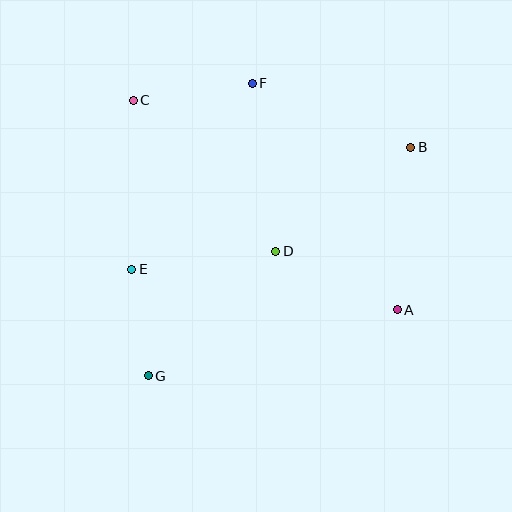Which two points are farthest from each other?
Points B and G are farthest from each other.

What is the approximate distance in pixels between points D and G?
The distance between D and G is approximately 178 pixels.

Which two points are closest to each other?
Points E and G are closest to each other.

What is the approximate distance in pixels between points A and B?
The distance between A and B is approximately 163 pixels.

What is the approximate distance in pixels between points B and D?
The distance between B and D is approximately 170 pixels.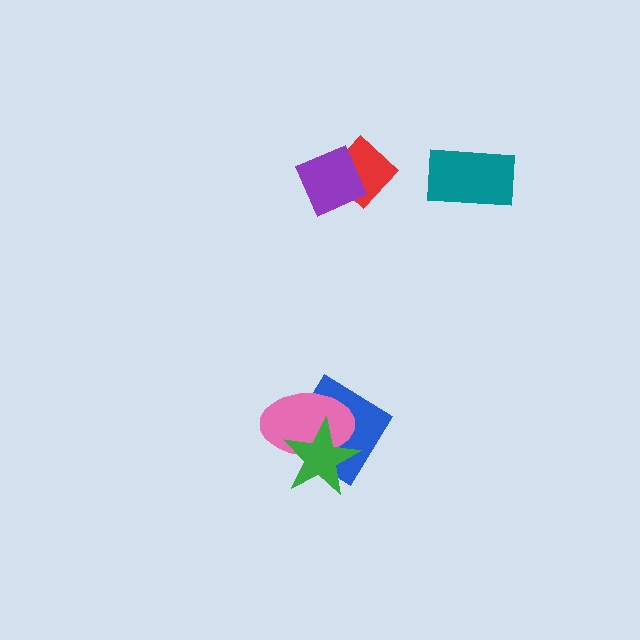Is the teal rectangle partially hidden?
No, no other shape covers it.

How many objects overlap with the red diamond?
1 object overlaps with the red diamond.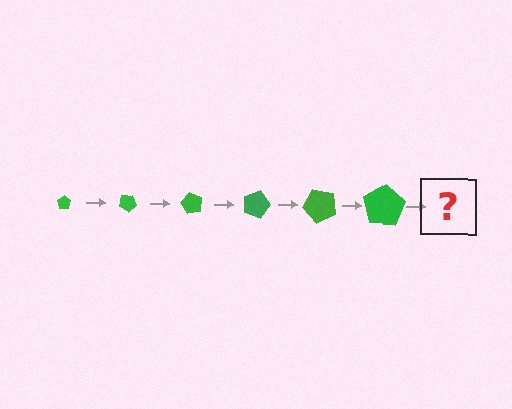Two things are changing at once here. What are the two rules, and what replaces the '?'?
The two rules are that the pentagon grows larger each step and it rotates 30 degrees each step. The '?' should be a pentagon, larger than the previous one and rotated 180 degrees from the start.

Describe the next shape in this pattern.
It should be a pentagon, larger than the previous one and rotated 180 degrees from the start.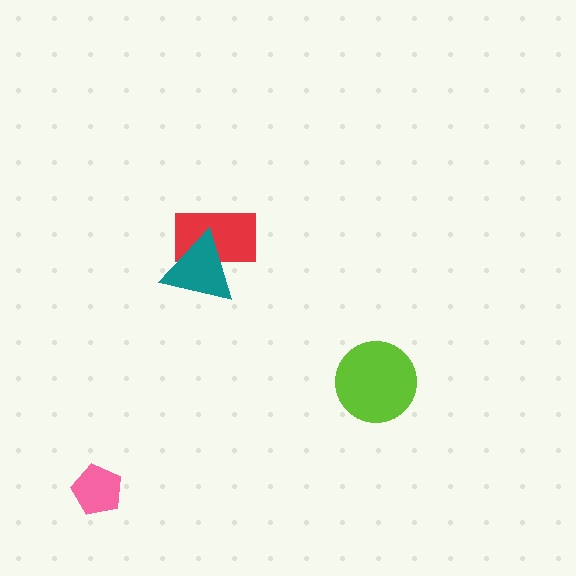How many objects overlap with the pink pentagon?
0 objects overlap with the pink pentagon.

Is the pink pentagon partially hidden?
No, no other shape covers it.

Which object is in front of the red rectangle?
The teal triangle is in front of the red rectangle.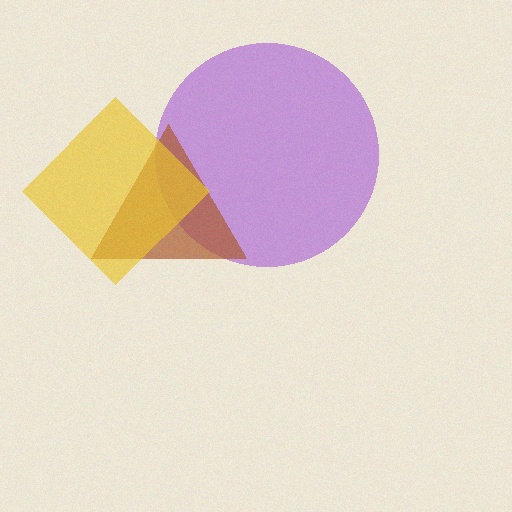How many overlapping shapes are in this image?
There are 3 overlapping shapes in the image.